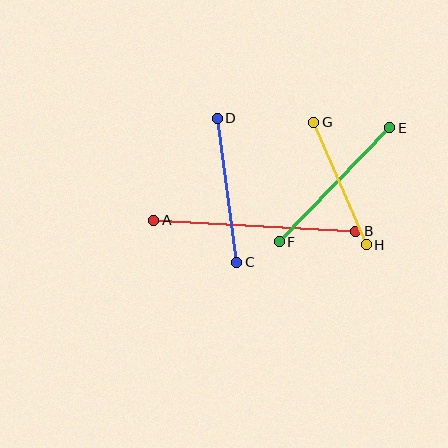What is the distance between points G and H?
The distance is approximately 133 pixels.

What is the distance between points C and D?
The distance is approximately 145 pixels.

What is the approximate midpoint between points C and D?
The midpoint is at approximately (227, 190) pixels.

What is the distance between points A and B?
The distance is approximately 202 pixels.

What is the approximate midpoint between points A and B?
The midpoint is at approximately (255, 226) pixels.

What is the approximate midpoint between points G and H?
The midpoint is at approximately (340, 183) pixels.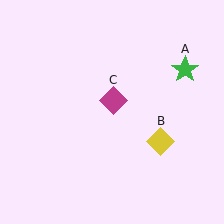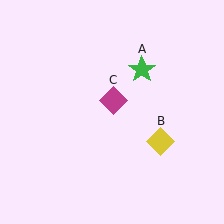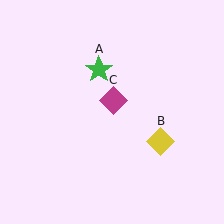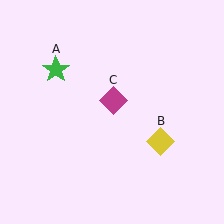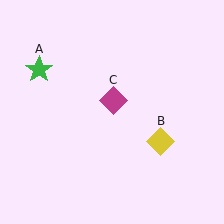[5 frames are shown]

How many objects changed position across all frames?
1 object changed position: green star (object A).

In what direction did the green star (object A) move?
The green star (object A) moved left.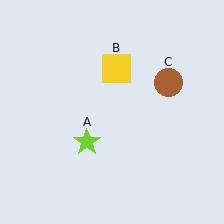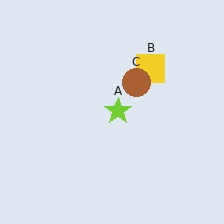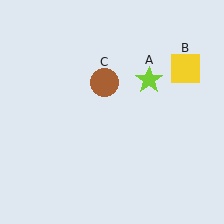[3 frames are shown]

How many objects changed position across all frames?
3 objects changed position: lime star (object A), yellow square (object B), brown circle (object C).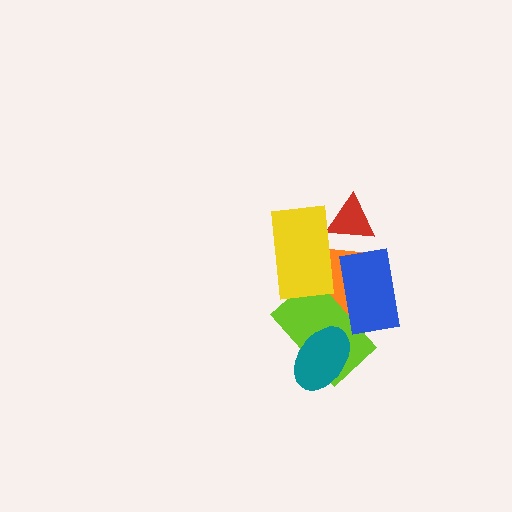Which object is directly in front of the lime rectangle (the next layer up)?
The teal ellipse is directly in front of the lime rectangle.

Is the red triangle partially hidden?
Yes, it is partially covered by another shape.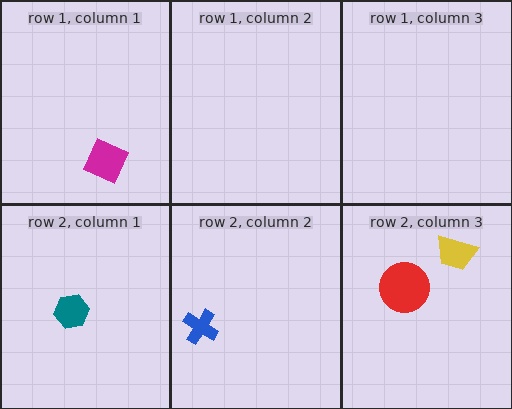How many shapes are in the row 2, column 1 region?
1.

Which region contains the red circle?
The row 2, column 3 region.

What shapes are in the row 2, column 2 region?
The blue cross.